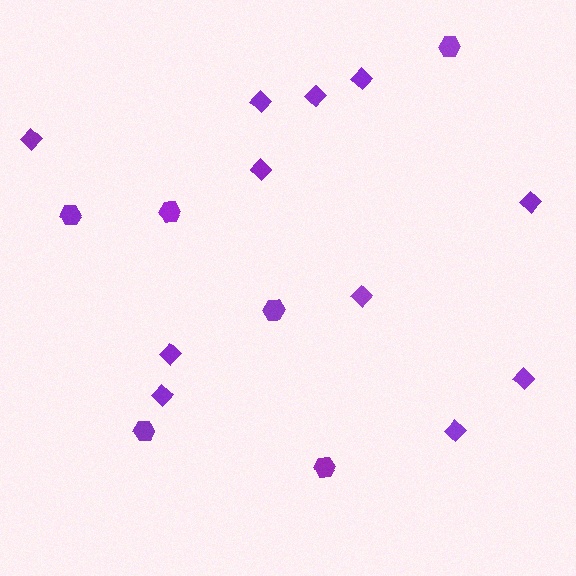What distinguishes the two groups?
There are 2 groups: one group of hexagons (6) and one group of diamonds (11).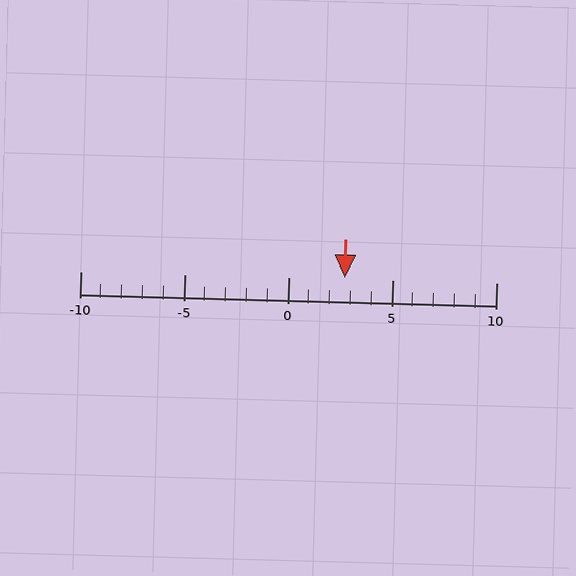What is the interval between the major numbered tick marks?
The major tick marks are spaced 5 units apart.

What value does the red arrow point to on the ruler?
The red arrow points to approximately 3.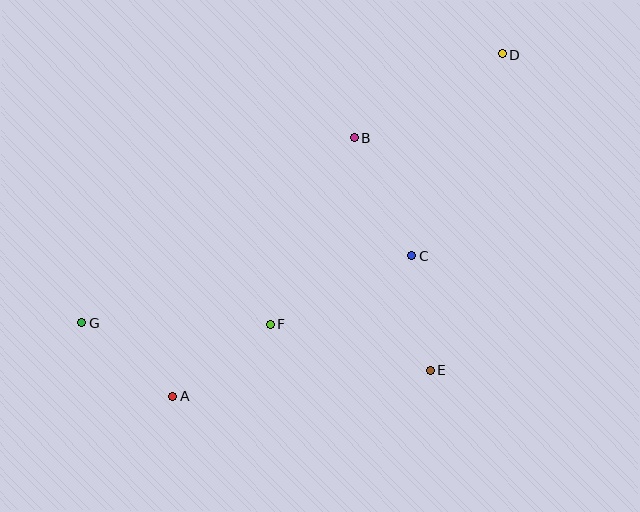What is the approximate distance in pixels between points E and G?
The distance between E and G is approximately 352 pixels.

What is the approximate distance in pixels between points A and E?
The distance between A and E is approximately 259 pixels.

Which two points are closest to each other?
Points C and E are closest to each other.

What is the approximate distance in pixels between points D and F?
The distance between D and F is approximately 355 pixels.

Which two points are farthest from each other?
Points D and G are farthest from each other.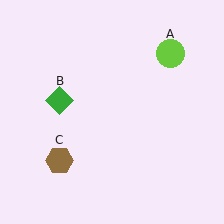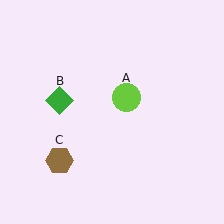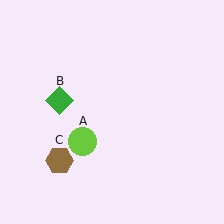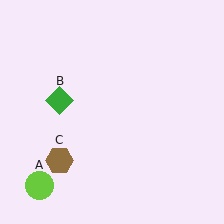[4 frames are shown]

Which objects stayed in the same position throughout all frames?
Green diamond (object B) and brown hexagon (object C) remained stationary.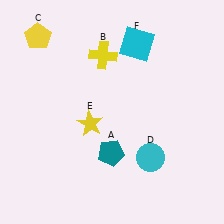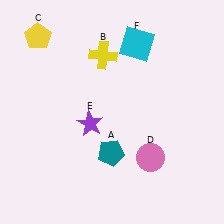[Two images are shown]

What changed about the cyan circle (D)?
In Image 1, D is cyan. In Image 2, it changed to pink.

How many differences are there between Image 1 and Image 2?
There are 2 differences between the two images.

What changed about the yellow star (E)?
In Image 1, E is yellow. In Image 2, it changed to purple.